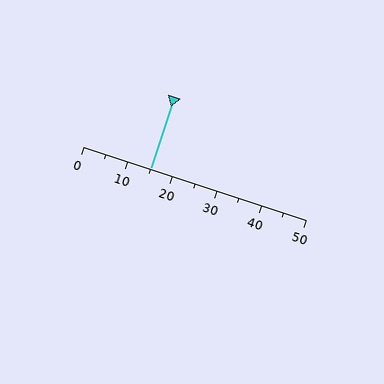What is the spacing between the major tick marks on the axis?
The major ticks are spaced 10 apart.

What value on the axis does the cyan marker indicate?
The marker indicates approximately 15.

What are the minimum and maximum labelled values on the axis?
The axis runs from 0 to 50.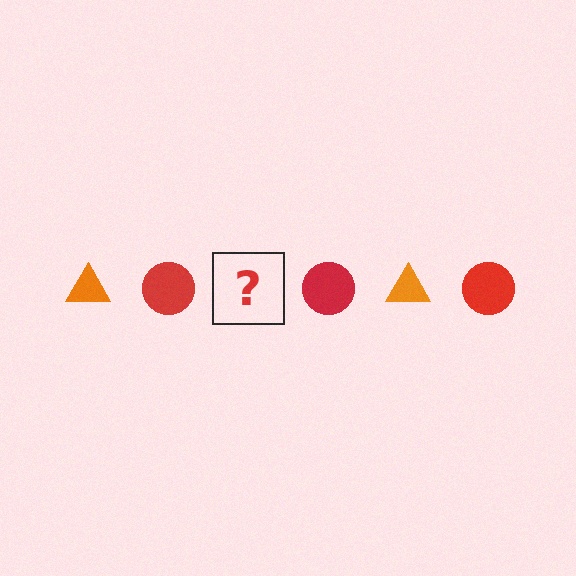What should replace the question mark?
The question mark should be replaced with an orange triangle.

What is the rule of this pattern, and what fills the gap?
The rule is that the pattern alternates between orange triangle and red circle. The gap should be filled with an orange triangle.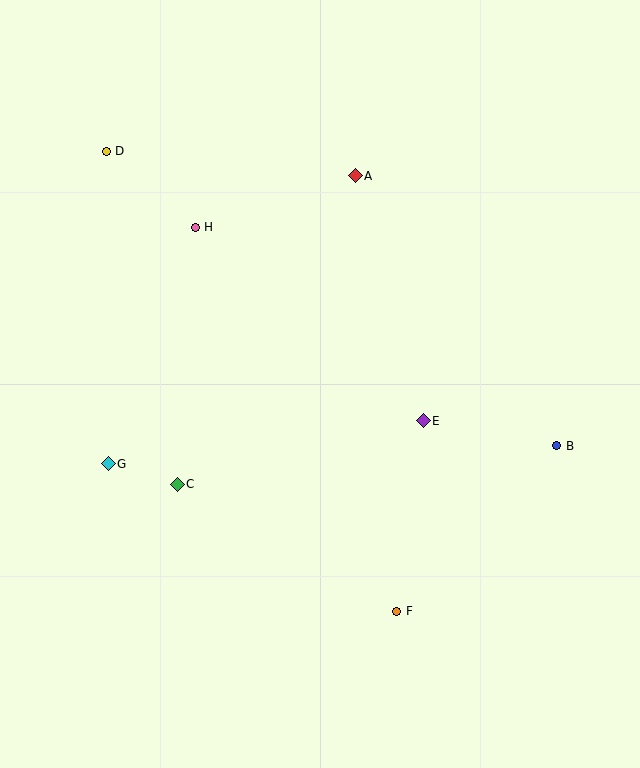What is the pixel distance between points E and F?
The distance between E and F is 192 pixels.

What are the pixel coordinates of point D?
Point D is at (106, 151).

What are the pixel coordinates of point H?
Point H is at (195, 227).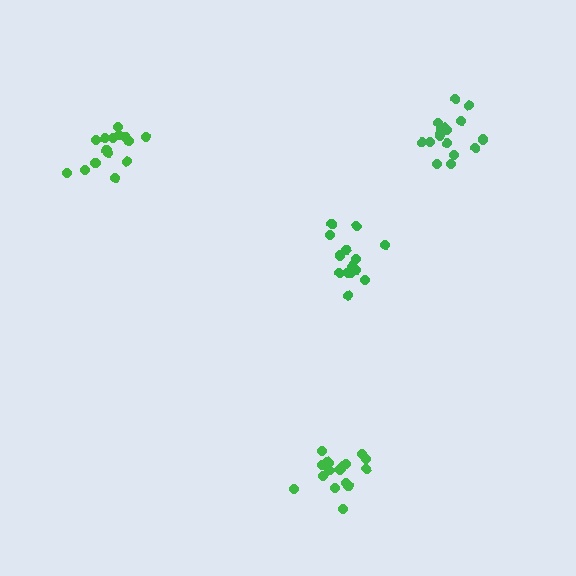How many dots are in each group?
Group 1: 16 dots, Group 2: 14 dots, Group 3: 17 dots, Group 4: 17 dots (64 total).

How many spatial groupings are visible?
There are 4 spatial groupings.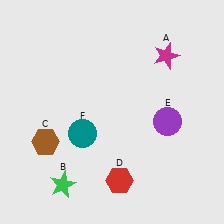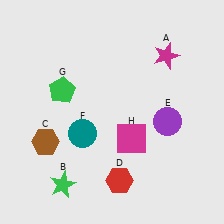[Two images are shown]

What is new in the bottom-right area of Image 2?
A magenta square (H) was added in the bottom-right area of Image 2.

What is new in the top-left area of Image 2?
A green pentagon (G) was added in the top-left area of Image 2.